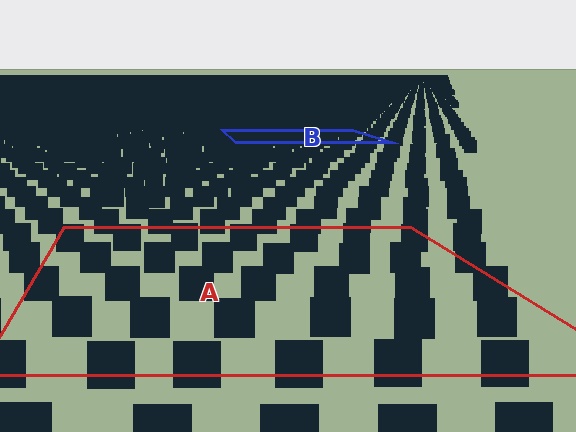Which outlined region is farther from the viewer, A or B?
Region B is farther from the viewer — the texture elements inside it appear smaller and more densely packed.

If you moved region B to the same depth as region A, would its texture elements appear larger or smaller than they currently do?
They would appear larger. At a closer depth, the same texture elements are projected at a bigger on-screen size.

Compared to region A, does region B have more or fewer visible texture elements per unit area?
Region B has more texture elements per unit area — they are packed more densely because it is farther away.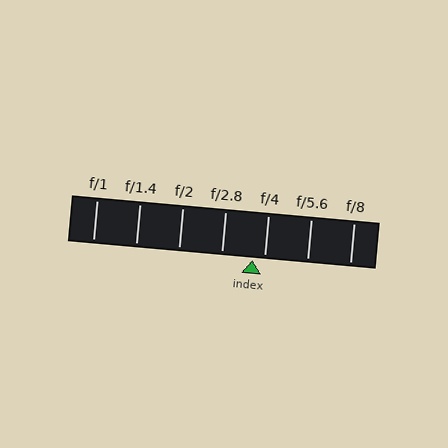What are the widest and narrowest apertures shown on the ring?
The widest aperture shown is f/1 and the narrowest is f/8.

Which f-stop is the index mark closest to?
The index mark is closest to f/4.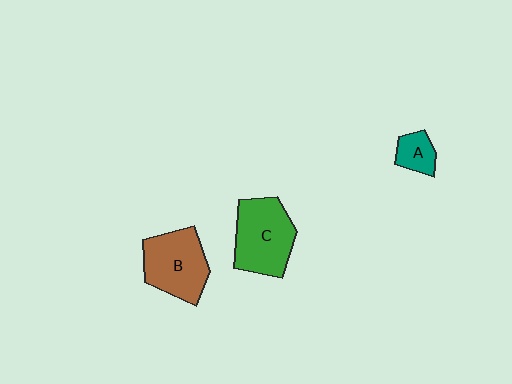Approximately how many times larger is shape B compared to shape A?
Approximately 2.8 times.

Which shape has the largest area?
Shape C (green).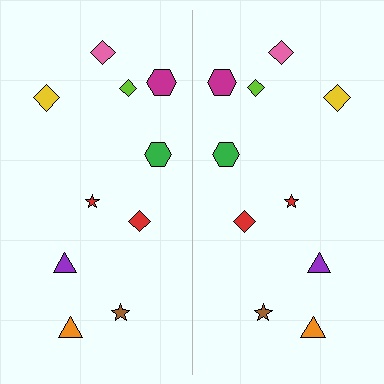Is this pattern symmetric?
Yes, this pattern has bilateral (reflection) symmetry.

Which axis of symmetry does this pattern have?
The pattern has a vertical axis of symmetry running through the center of the image.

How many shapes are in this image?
There are 20 shapes in this image.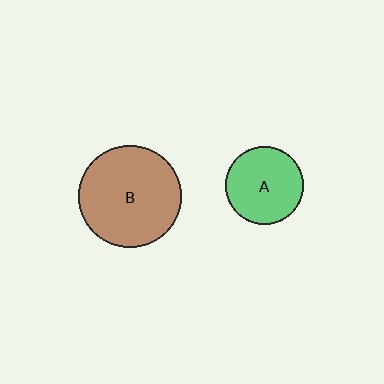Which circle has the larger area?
Circle B (brown).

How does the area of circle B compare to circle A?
Approximately 1.7 times.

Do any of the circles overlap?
No, none of the circles overlap.